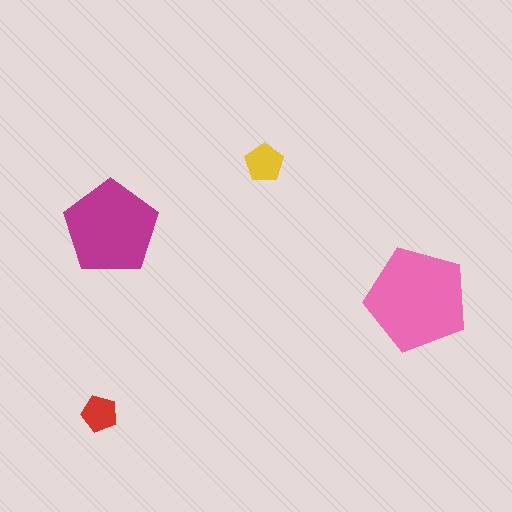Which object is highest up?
The yellow pentagon is topmost.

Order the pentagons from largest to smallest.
the pink one, the magenta one, the yellow one, the red one.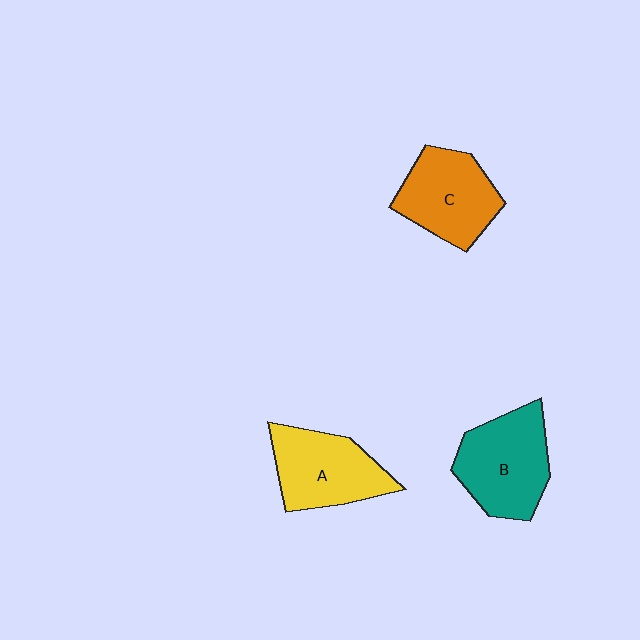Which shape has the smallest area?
Shape C (orange).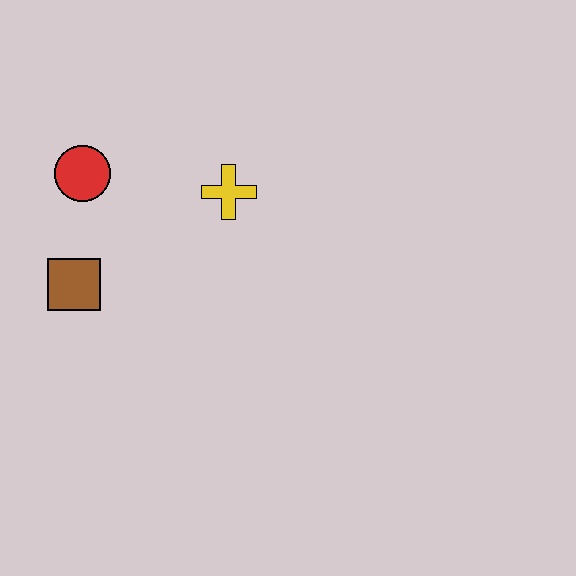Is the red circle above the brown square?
Yes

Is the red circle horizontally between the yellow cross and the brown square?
Yes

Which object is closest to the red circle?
The brown square is closest to the red circle.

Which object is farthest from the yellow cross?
The brown square is farthest from the yellow cross.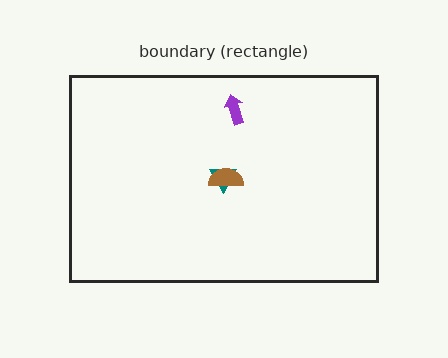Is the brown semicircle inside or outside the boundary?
Inside.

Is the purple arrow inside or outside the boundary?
Inside.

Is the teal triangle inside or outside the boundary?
Inside.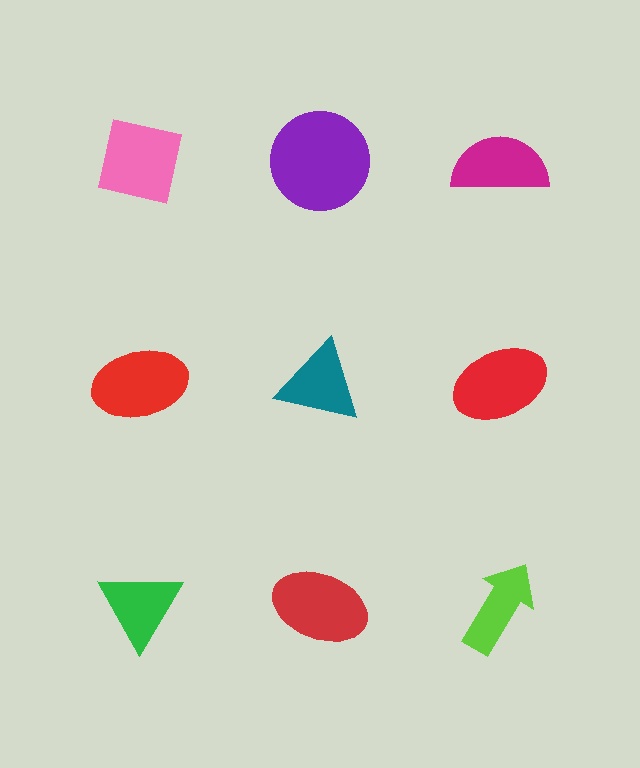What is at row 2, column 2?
A teal triangle.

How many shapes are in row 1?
3 shapes.